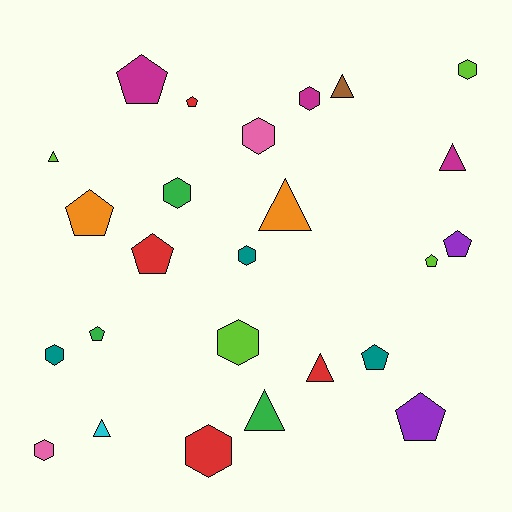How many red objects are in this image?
There are 4 red objects.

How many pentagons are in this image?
There are 9 pentagons.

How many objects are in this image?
There are 25 objects.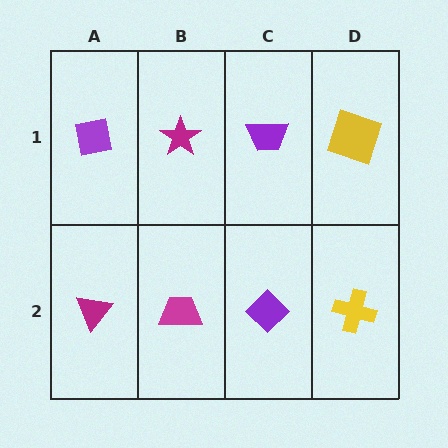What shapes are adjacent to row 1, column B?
A magenta trapezoid (row 2, column B), a purple square (row 1, column A), a purple trapezoid (row 1, column C).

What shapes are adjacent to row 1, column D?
A yellow cross (row 2, column D), a purple trapezoid (row 1, column C).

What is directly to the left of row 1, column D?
A purple trapezoid.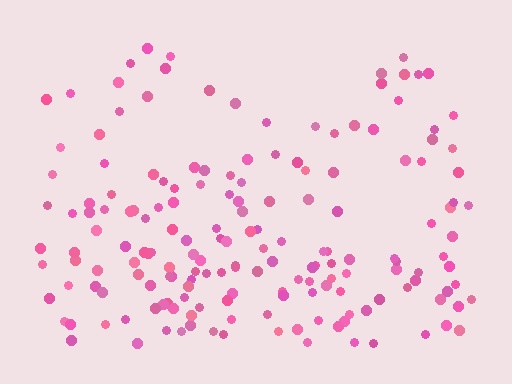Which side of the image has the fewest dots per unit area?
The top.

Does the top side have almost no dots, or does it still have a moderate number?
Still a moderate number, just noticeably fewer than the bottom.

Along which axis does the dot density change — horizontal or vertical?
Vertical.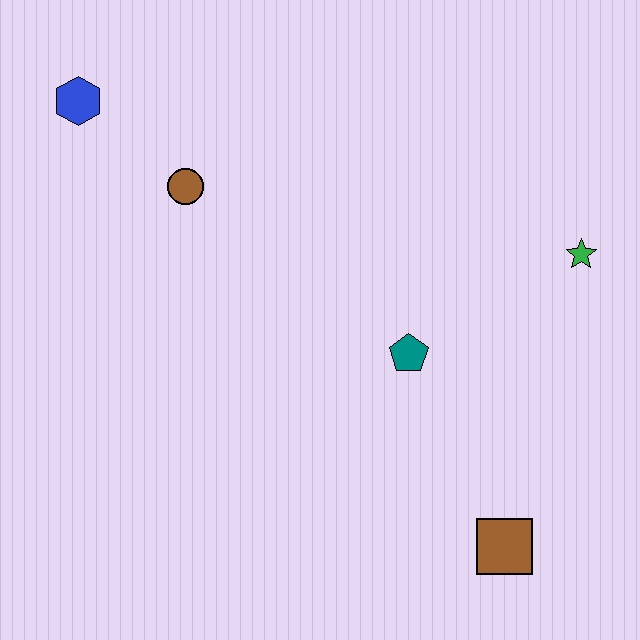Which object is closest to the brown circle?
The blue hexagon is closest to the brown circle.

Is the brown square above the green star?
No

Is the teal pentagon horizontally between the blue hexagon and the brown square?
Yes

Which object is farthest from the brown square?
The blue hexagon is farthest from the brown square.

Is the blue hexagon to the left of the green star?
Yes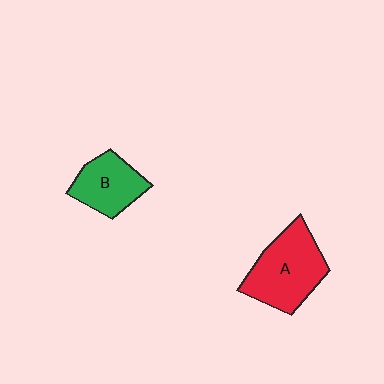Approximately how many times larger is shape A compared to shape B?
Approximately 1.5 times.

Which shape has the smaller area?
Shape B (green).